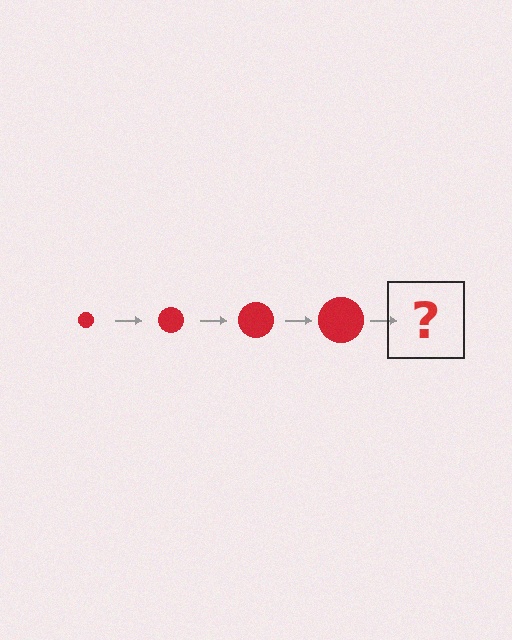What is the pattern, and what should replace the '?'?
The pattern is that the circle gets progressively larger each step. The '?' should be a red circle, larger than the previous one.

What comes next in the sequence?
The next element should be a red circle, larger than the previous one.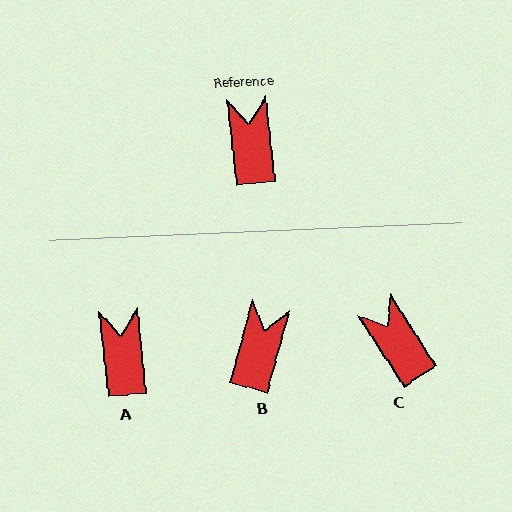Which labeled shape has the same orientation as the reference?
A.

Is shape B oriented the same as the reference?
No, it is off by about 21 degrees.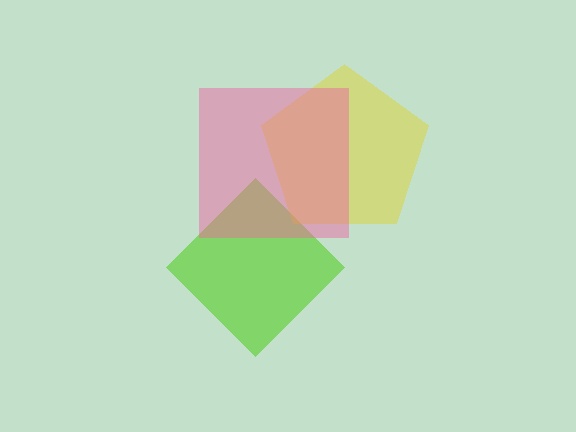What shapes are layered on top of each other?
The layered shapes are: a lime diamond, a yellow pentagon, a pink square.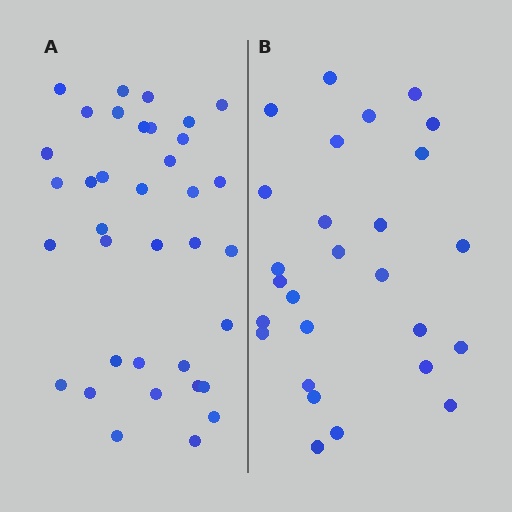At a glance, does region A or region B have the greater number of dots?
Region A (the left region) has more dots.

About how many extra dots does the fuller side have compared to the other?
Region A has roughly 8 or so more dots than region B.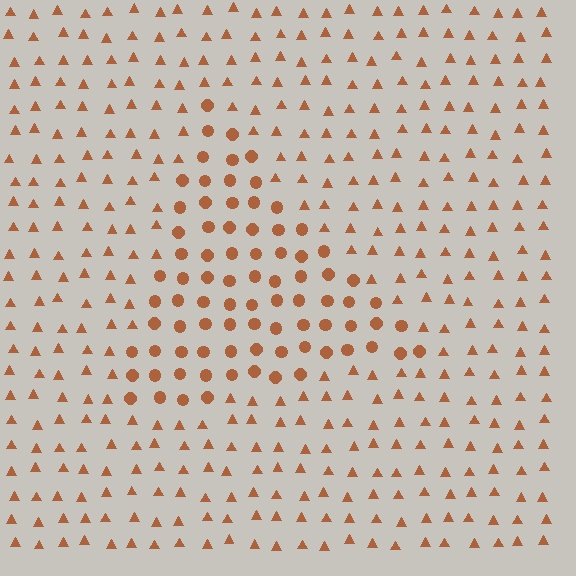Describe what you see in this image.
The image is filled with small brown elements arranged in a uniform grid. A triangle-shaped region contains circles, while the surrounding area contains triangles. The boundary is defined purely by the change in element shape.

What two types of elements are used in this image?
The image uses circles inside the triangle region and triangles outside it.